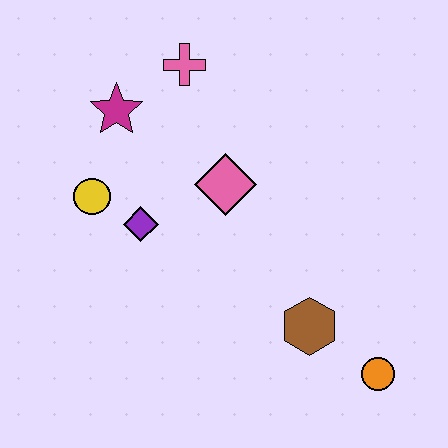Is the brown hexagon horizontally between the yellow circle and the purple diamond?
No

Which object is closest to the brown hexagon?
The orange circle is closest to the brown hexagon.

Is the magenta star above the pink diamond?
Yes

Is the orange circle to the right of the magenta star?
Yes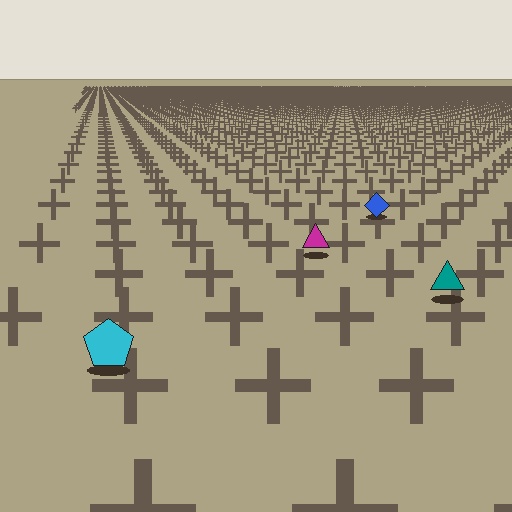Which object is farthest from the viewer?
The blue diamond is farthest from the viewer. It appears smaller and the ground texture around it is denser.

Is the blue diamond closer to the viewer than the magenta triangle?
No. The magenta triangle is closer — you can tell from the texture gradient: the ground texture is coarser near it.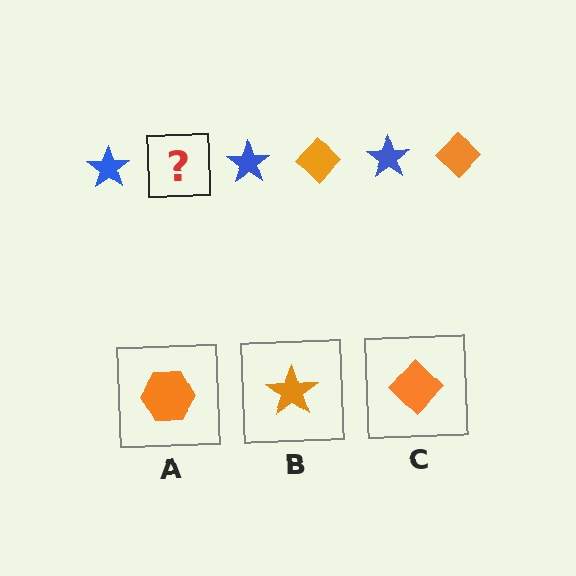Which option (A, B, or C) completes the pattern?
C.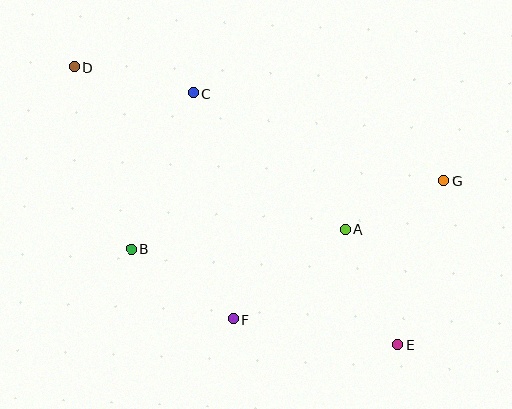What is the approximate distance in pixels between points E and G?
The distance between E and G is approximately 171 pixels.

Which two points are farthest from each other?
Points D and E are farthest from each other.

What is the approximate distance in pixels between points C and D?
The distance between C and D is approximately 122 pixels.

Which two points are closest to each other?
Points A and G are closest to each other.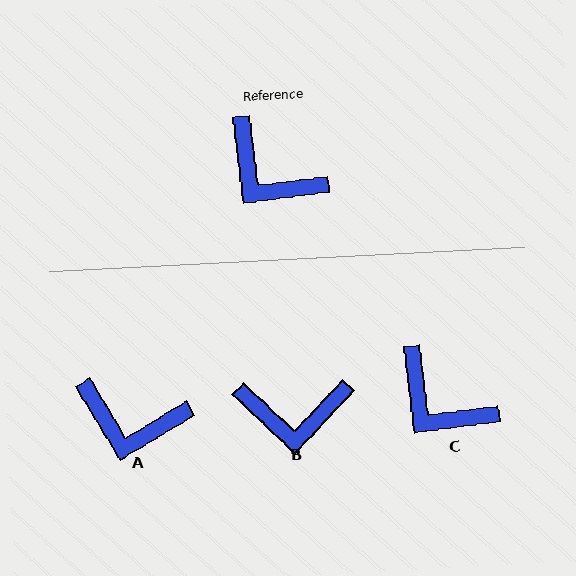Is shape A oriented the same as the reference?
No, it is off by about 24 degrees.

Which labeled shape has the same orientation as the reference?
C.